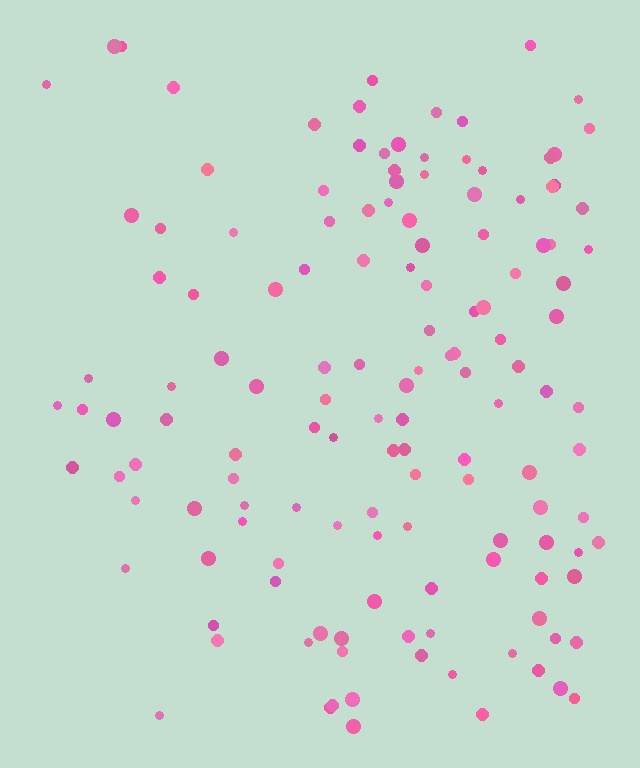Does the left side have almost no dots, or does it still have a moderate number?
Still a moderate number, just noticeably fewer than the right.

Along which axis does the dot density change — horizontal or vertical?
Horizontal.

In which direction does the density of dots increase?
From left to right, with the right side densest.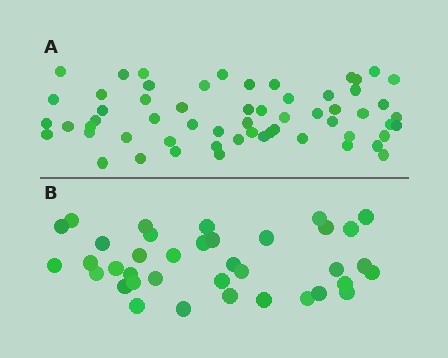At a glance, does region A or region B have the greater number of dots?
Region A (the top region) has more dots.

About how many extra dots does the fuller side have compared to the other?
Region A has approximately 20 more dots than region B.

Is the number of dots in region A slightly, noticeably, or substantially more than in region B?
Region A has substantially more. The ratio is roughly 1.6 to 1.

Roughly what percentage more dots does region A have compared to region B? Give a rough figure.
About 60% more.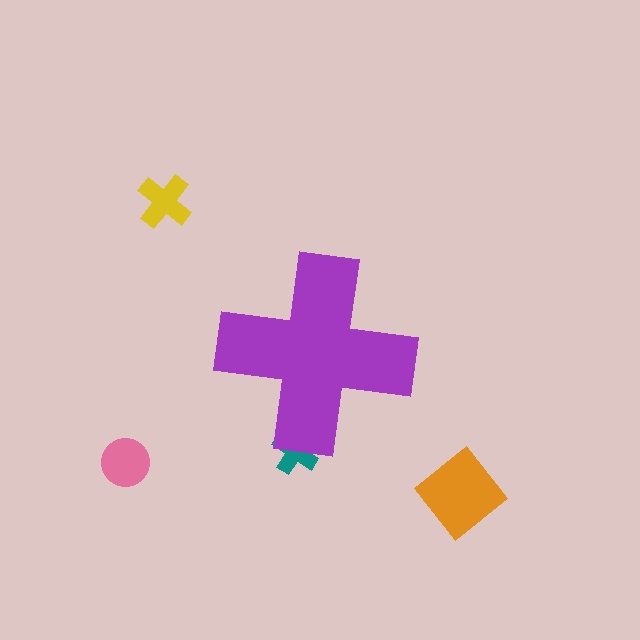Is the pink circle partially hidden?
No, the pink circle is fully visible.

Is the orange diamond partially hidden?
No, the orange diamond is fully visible.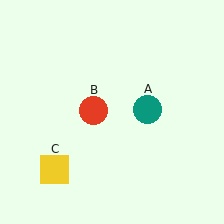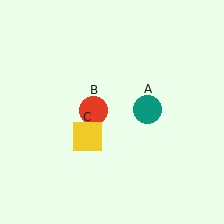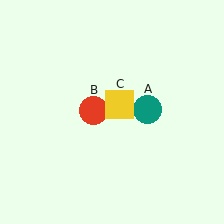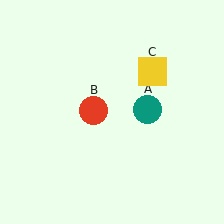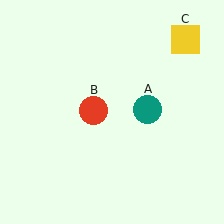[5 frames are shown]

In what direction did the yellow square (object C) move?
The yellow square (object C) moved up and to the right.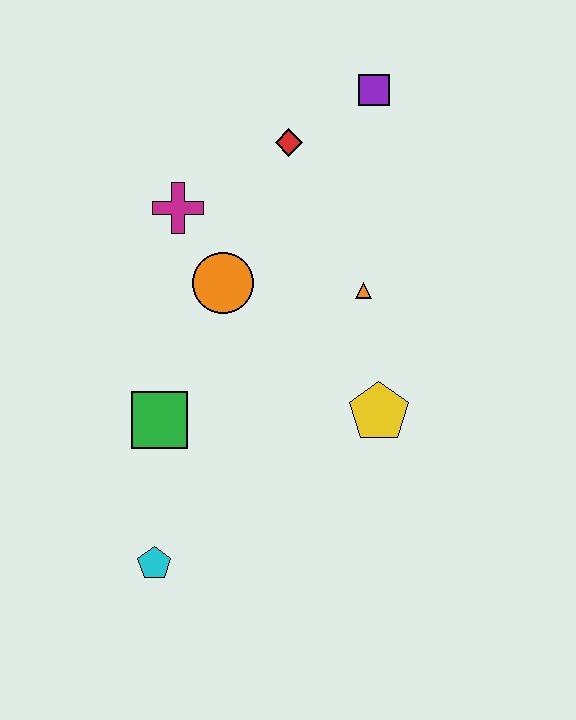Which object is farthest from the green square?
The purple square is farthest from the green square.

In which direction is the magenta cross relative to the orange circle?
The magenta cross is above the orange circle.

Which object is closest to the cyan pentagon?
The green square is closest to the cyan pentagon.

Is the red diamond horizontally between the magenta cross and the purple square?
Yes